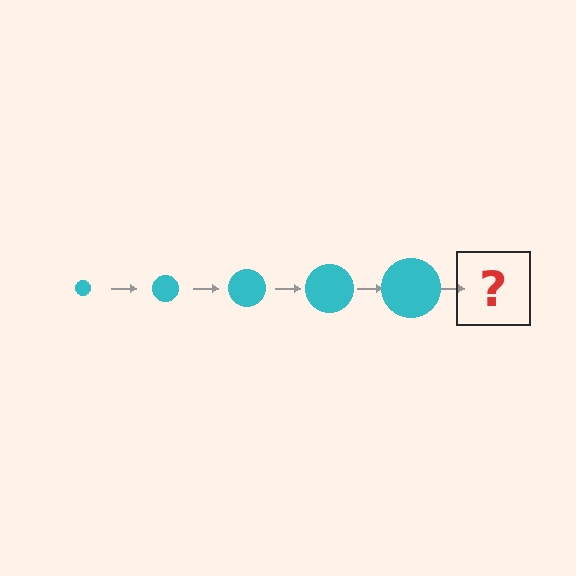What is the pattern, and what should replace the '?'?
The pattern is that the circle gets progressively larger each step. The '?' should be a cyan circle, larger than the previous one.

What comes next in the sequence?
The next element should be a cyan circle, larger than the previous one.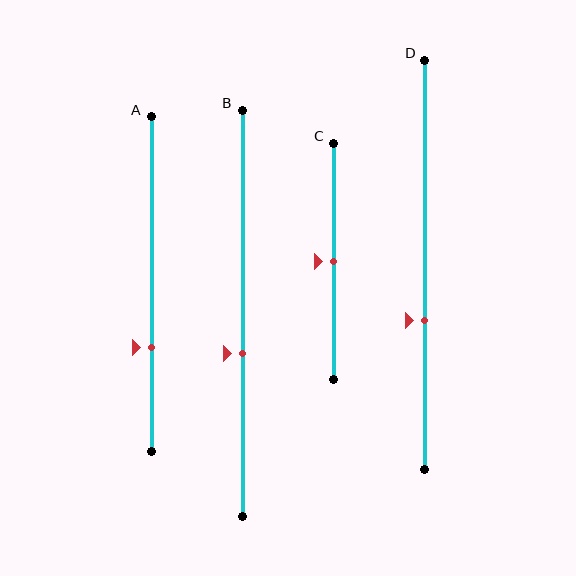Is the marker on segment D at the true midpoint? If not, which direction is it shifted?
No, the marker on segment D is shifted downward by about 14% of the segment length.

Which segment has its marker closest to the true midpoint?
Segment C has its marker closest to the true midpoint.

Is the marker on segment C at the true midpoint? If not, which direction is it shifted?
Yes, the marker on segment C is at the true midpoint.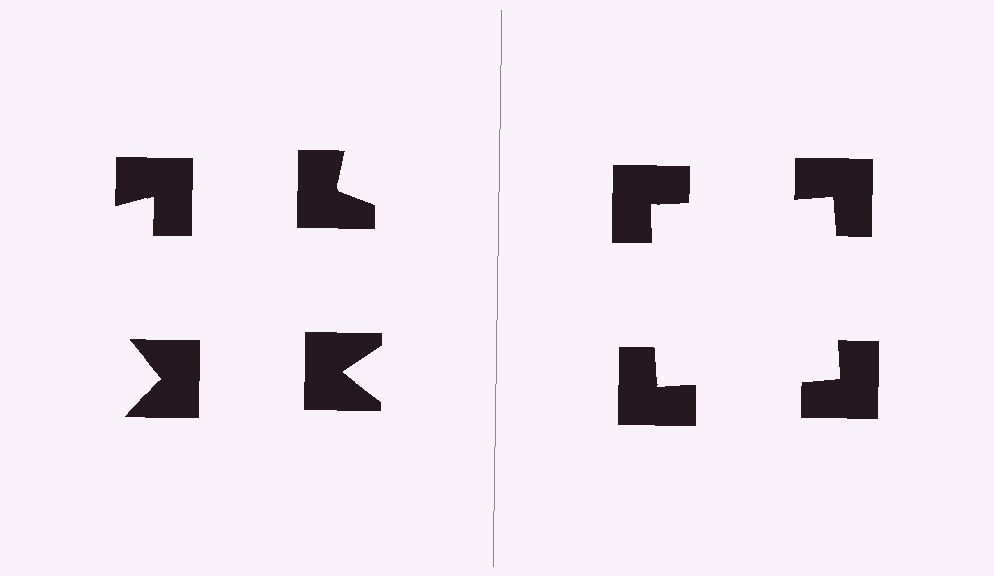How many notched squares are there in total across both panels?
8 — 4 on each side.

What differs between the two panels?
The notched squares are positioned identically on both sides; only the wedge orientations differ. On the right they align to a square; on the left they are misaligned.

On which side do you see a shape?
An illusory square appears on the right side. On the left side the wedge cuts are rotated, so no coherent shape forms.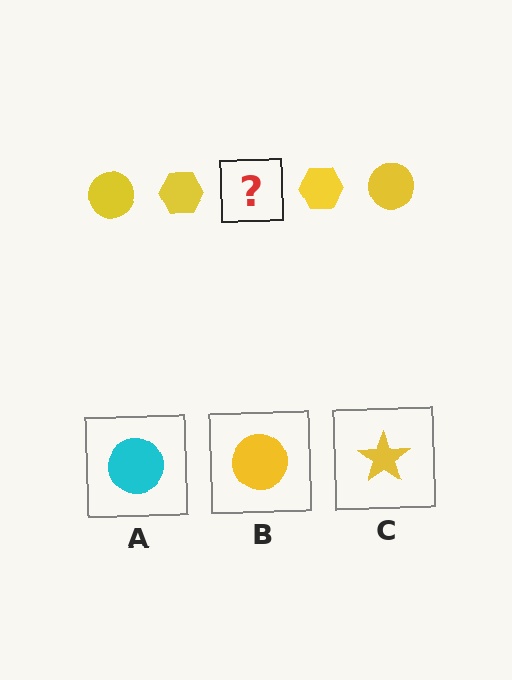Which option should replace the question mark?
Option B.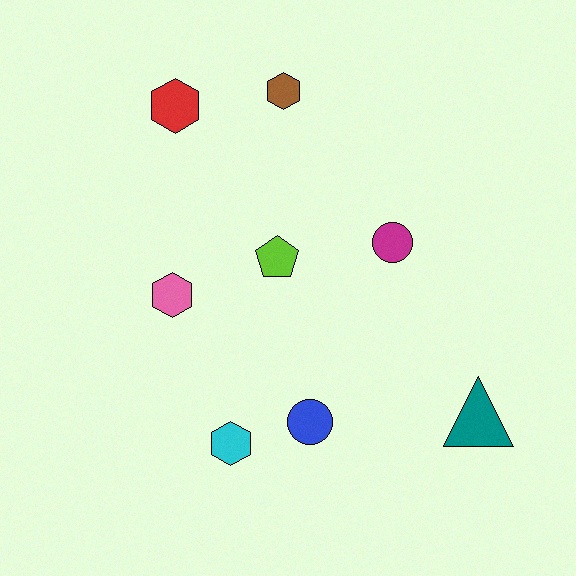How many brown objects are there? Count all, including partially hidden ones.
There is 1 brown object.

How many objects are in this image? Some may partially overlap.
There are 8 objects.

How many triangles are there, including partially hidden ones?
There is 1 triangle.